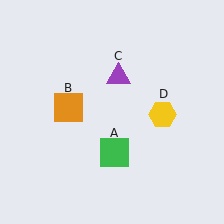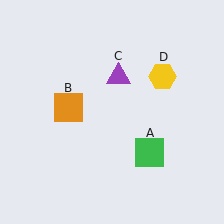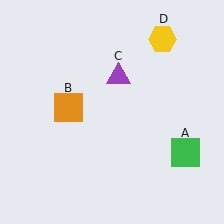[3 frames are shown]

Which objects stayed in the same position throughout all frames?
Orange square (object B) and purple triangle (object C) remained stationary.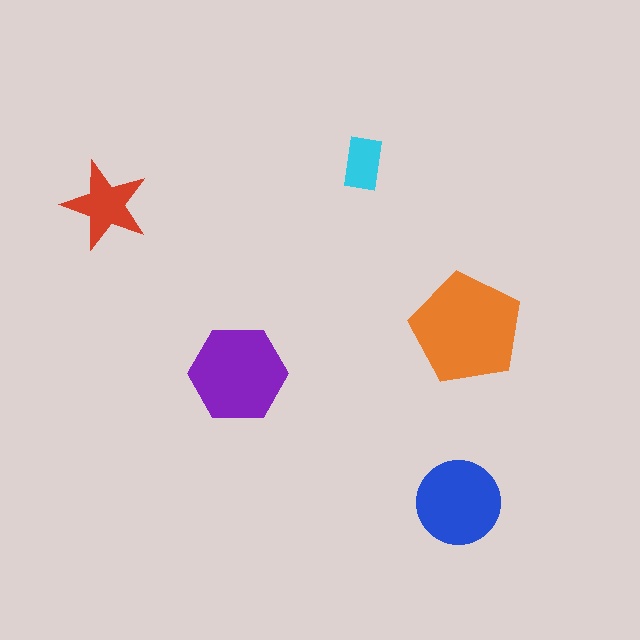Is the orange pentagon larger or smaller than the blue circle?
Larger.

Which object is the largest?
The orange pentagon.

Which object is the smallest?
The cyan rectangle.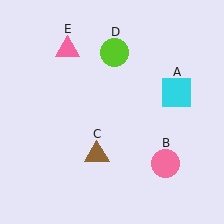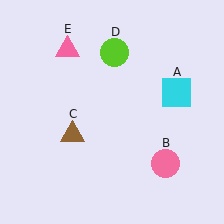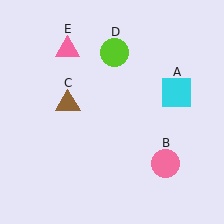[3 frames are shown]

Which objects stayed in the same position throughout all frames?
Cyan square (object A) and pink circle (object B) and lime circle (object D) and pink triangle (object E) remained stationary.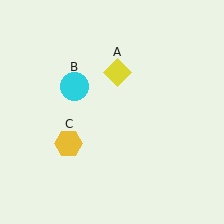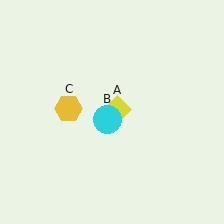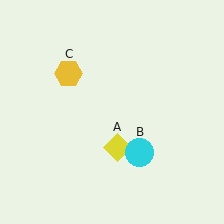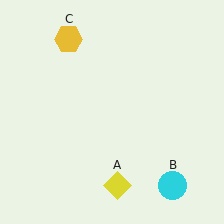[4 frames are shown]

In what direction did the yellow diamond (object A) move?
The yellow diamond (object A) moved down.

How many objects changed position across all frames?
3 objects changed position: yellow diamond (object A), cyan circle (object B), yellow hexagon (object C).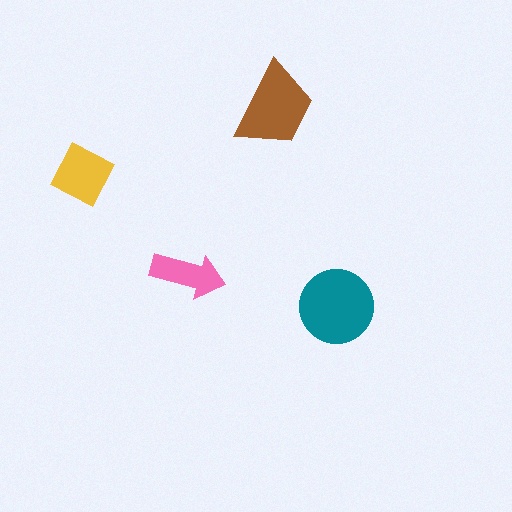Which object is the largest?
The teal circle.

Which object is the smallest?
The pink arrow.